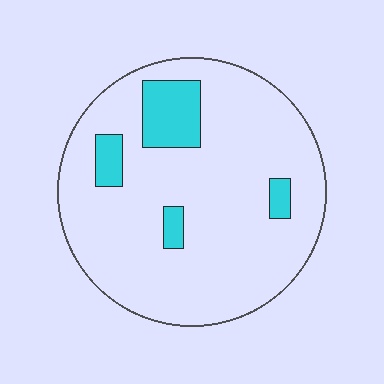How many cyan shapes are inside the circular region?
4.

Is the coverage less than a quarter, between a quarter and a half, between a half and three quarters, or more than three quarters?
Less than a quarter.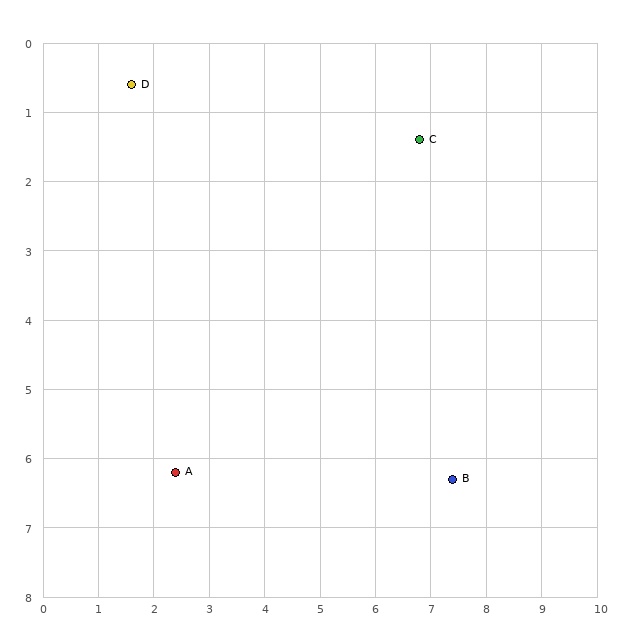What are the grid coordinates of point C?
Point C is at approximately (6.8, 1.4).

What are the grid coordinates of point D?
Point D is at approximately (1.6, 0.6).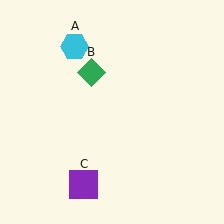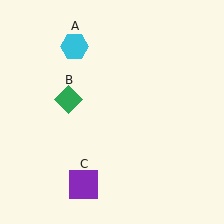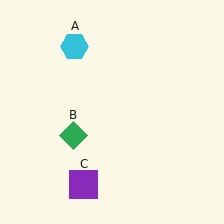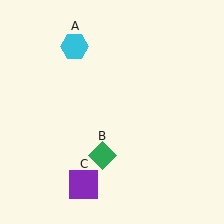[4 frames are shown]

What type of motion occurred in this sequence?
The green diamond (object B) rotated counterclockwise around the center of the scene.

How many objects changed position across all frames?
1 object changed position: green diamond (object B).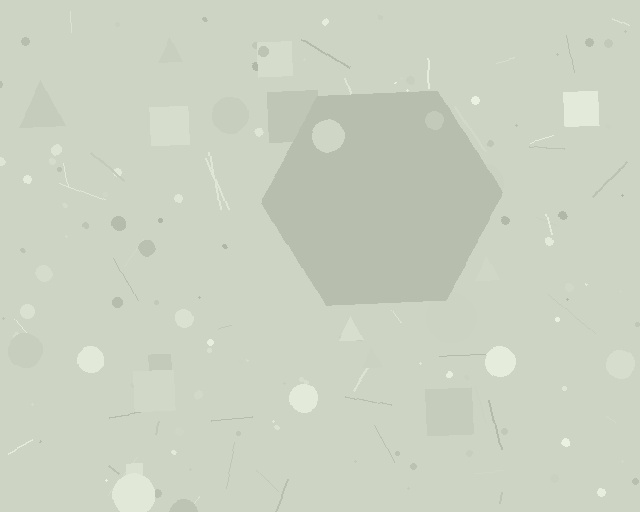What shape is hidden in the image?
A hexagon is hidden in the image.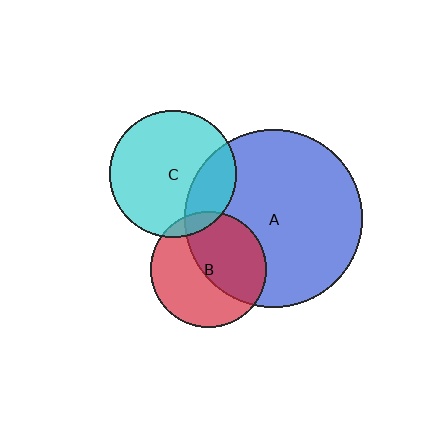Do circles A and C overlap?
Yes.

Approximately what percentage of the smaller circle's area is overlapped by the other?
Approximately 25%.